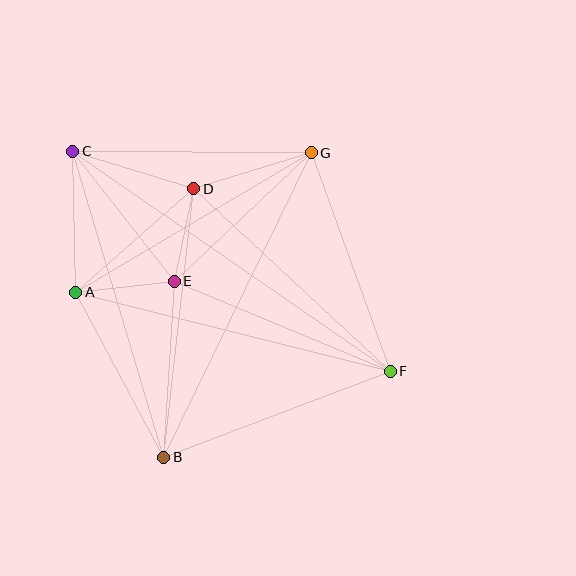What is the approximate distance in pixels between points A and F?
The distance between A and F is approximately 324 pixels.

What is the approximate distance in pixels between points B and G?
The distance between B and G is approximately 338 pixels.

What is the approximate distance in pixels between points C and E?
The distance between C and E is approximately 165 pixels.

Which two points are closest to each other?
Points D and E are closest to each other.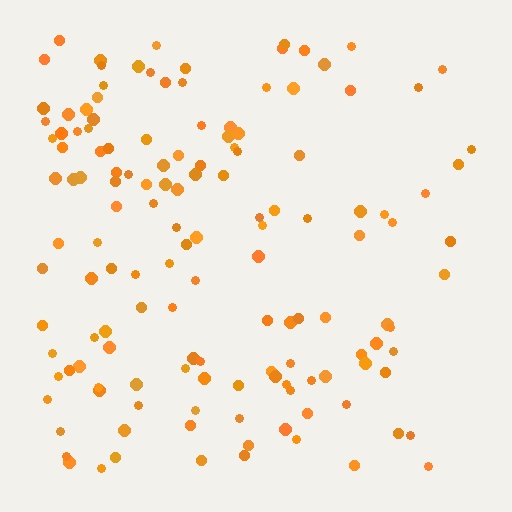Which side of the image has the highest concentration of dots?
The left.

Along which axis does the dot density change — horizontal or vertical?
Horizontal.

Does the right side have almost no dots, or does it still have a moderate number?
Still a moderate number, just noticeably fewer than the left.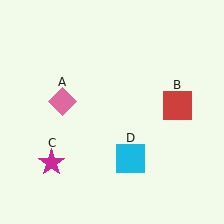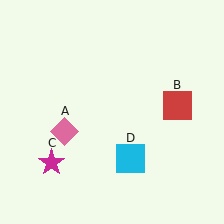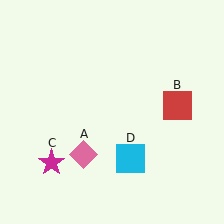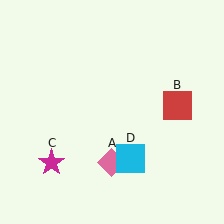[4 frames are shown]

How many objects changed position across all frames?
1 object changed position: pink diamond (object A).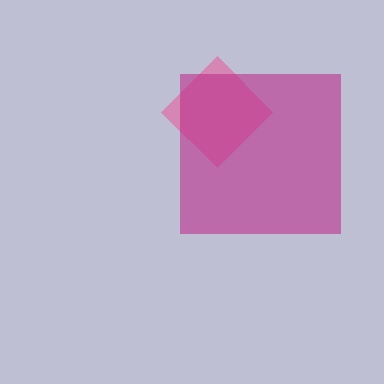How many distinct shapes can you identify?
There are 2 distinct shapes: a pink diamond, a magenta square.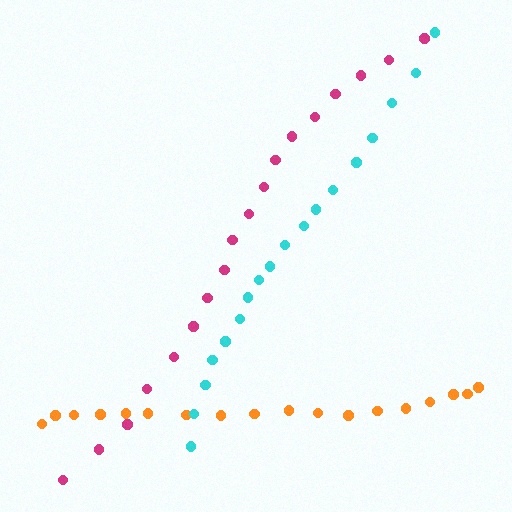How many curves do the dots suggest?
There are 3 distinct paths.